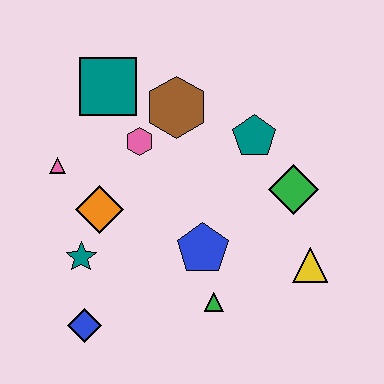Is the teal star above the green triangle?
Yes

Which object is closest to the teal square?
The pink hexagon is closest to the teal square.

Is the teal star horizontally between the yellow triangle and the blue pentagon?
No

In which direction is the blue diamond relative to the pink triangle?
The blue diamond is below the pink triangle.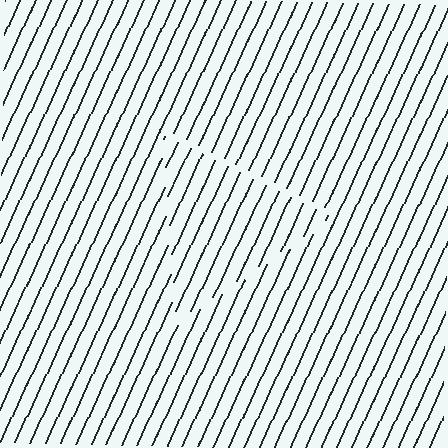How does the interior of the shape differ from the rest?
The interior of the shape contains the same grating, shifted by half a period — the contour is defined by the phase discontinuity where line-ends from the inner and outer gratings abut.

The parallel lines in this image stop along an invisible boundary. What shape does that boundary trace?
An illusory triangle. The interior of the shape contains the same grating, shifted by half a period — the contour is defined by the phase discontinuity where line-ends from the inner and outer gratings abut.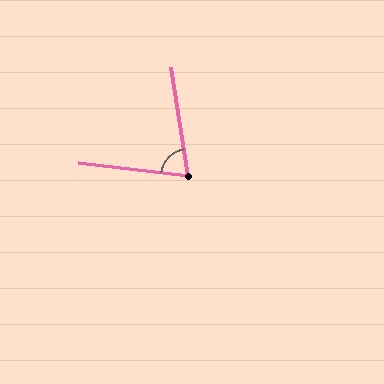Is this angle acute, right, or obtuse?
It is acute.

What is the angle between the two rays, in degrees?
Approximately 75 degrees.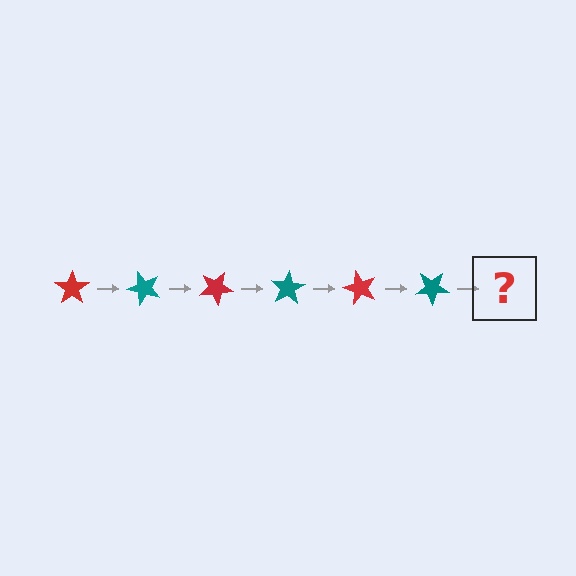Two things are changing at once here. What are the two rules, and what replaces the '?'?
The two rules are that it rotates 50 degrees each step and the color cycles through red and teal. The '?' should be a red star, rotated 300 degrees from the start.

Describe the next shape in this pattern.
It should be a red star, rotated 300 degrees from the start.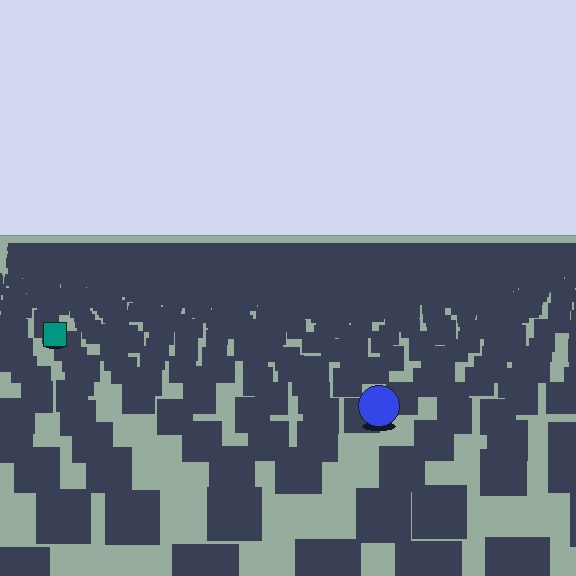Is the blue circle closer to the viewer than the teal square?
Yes. The blue circle is closer — you can tell from the texture gradient: the ground texture is coarser near it.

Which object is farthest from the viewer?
The teal square is farthest from the viewer. It appears smaller and the ground texture around it is denser.